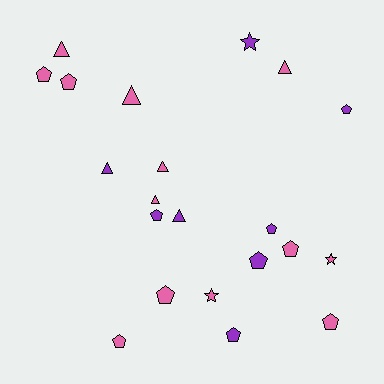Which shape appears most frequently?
Pentagon, with 11 objects.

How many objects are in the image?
There are 21 objects.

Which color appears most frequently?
Pink, with 13 objects.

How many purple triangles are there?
There are 2 purple triangles.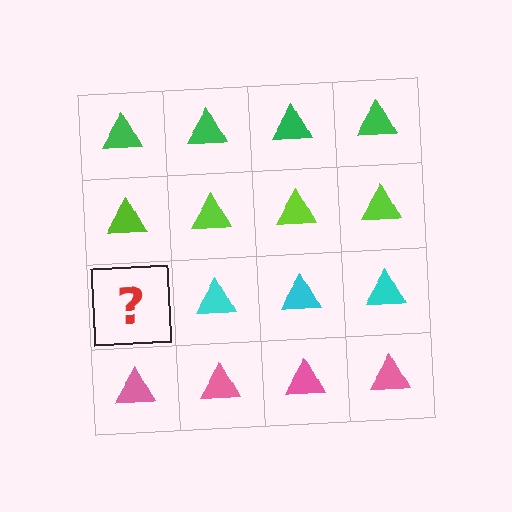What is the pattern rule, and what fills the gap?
The rule is that each row has a consistent color. The gap should be filled with a cyan triangle.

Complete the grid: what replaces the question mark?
The question mark should be replaced with a cyan triangle.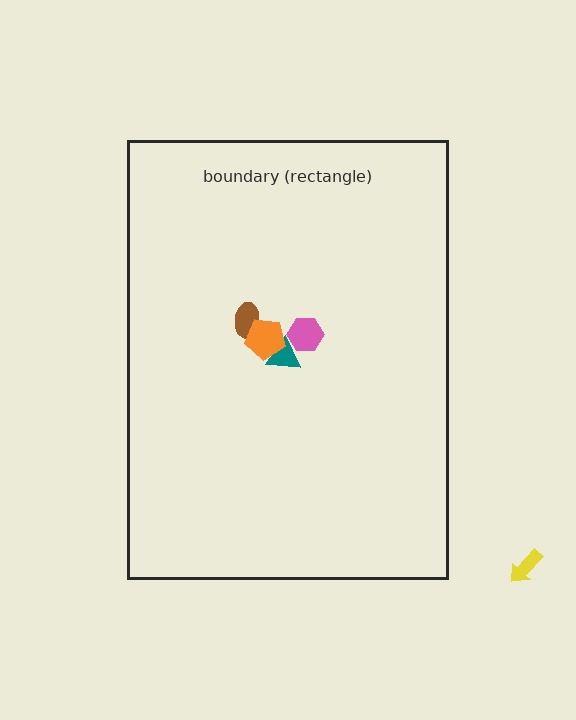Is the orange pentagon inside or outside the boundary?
Inside.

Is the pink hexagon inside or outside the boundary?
Inside.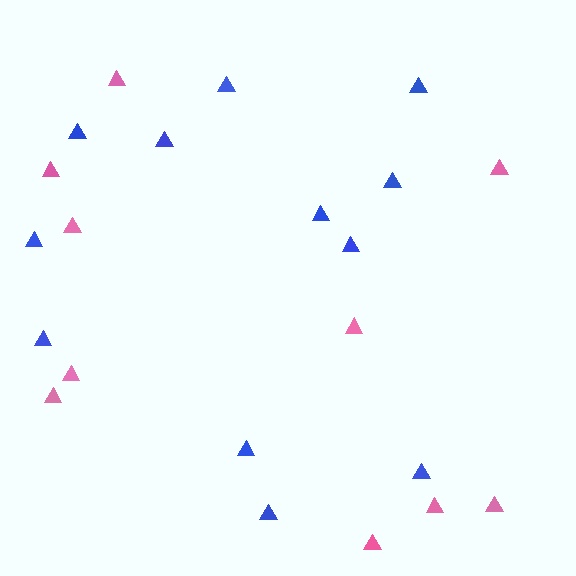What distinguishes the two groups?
There are 2 groups: one group of blue triangles (12) and one group of pink triangles (10).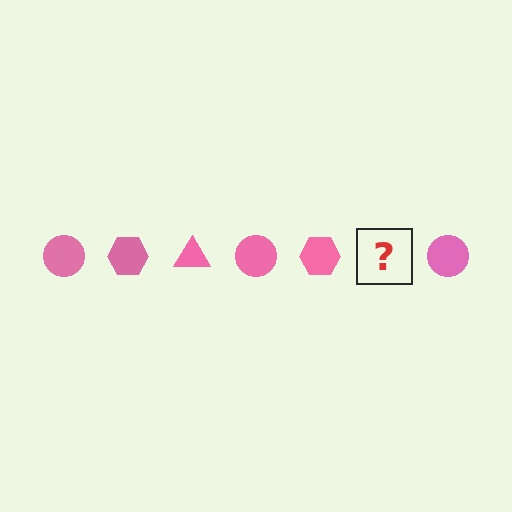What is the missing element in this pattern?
The missing element is a pink triangle.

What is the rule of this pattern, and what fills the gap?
The rule is that the pattern cycles through circle, hexagon, triangle shapes in pink. The gap should be filled with a pink triangle.